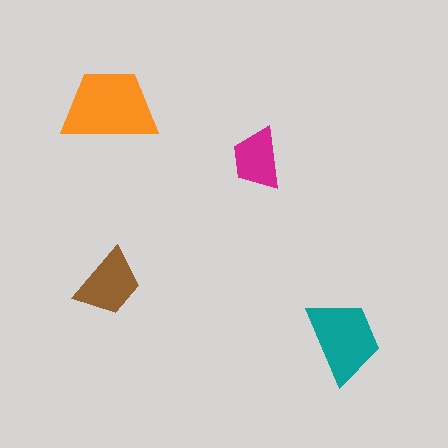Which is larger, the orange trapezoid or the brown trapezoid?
The orange one.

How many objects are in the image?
There are 4 objects in the image.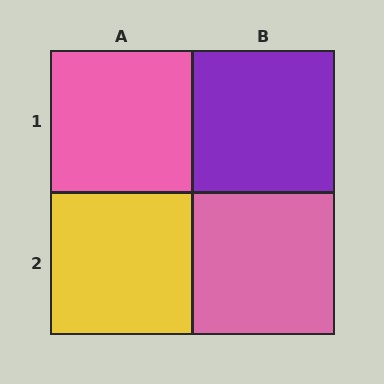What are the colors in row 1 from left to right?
Pink, purple.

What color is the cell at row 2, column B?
Pink.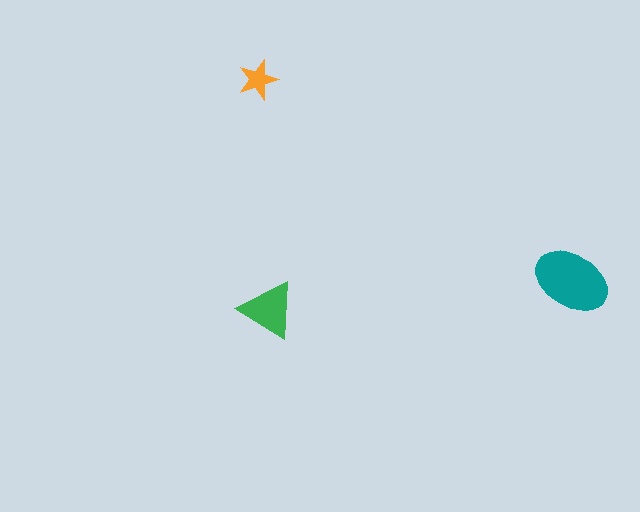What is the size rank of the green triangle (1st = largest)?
2nd.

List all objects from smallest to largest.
The orange star, the green triangle, the teal ellipse.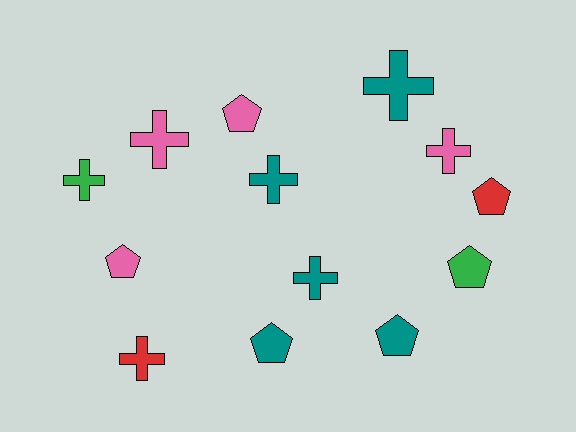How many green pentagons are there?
There is 1 green pentagon.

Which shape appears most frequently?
Cross, with 7 objects.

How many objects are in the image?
There are 13 objects.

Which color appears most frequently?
Teal, with 5 objects.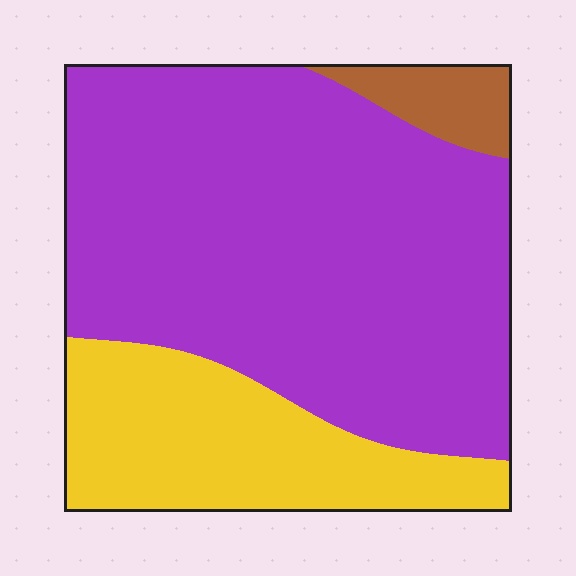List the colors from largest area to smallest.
From largest to smallest: purple, yellow, brown.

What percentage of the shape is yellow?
Yellow covers 25% of the shape.